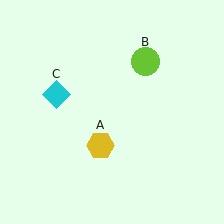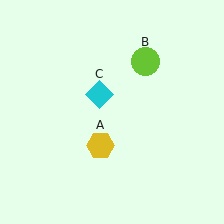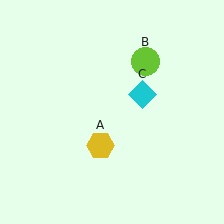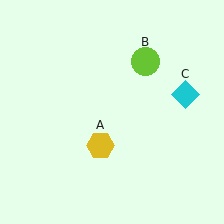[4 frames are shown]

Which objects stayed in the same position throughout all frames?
Yellow hexagon (object A) and lime circle (object B) remained stationary.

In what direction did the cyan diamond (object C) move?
The cyan diamond (object C) moved right.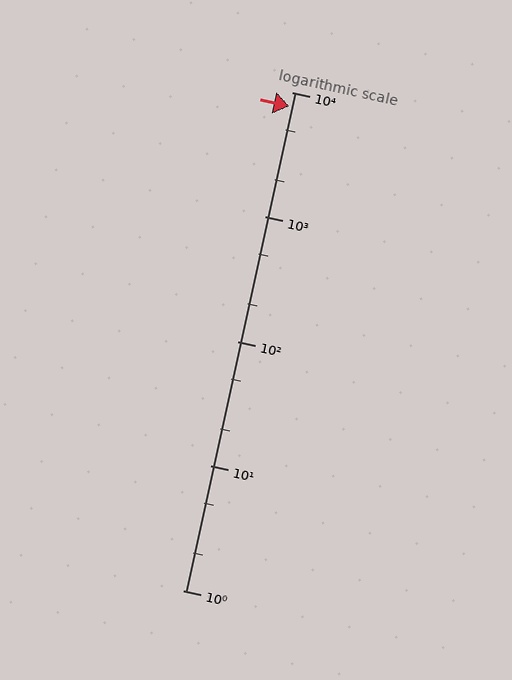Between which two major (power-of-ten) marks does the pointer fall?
The pointer is between 1000 and 10000.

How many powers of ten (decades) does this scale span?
The scale spans 4 decades, from 1 to 10000.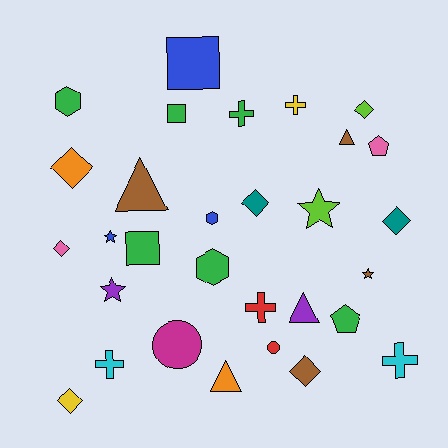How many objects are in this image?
There are 30 objects.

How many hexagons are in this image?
There are 3 hexagons.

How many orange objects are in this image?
There are 2 orange objects.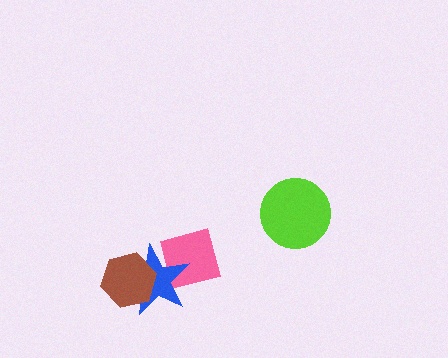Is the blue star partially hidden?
Yes, it is partially covered by another shape.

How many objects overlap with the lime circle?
0 objects overlap with the lime circle.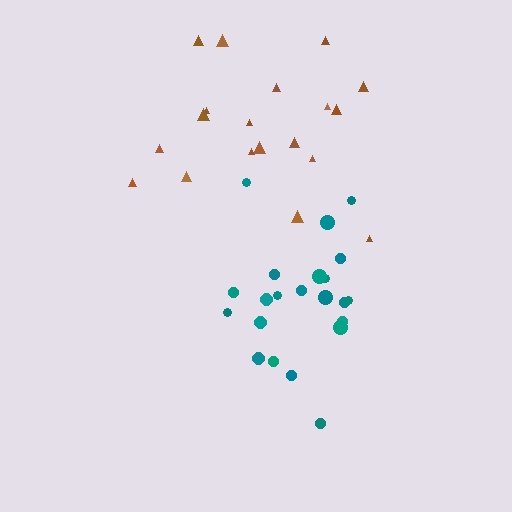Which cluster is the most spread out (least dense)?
Brown.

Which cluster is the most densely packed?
Teal.